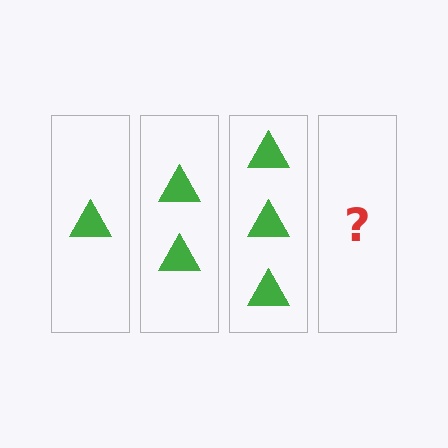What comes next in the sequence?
The next element should be 4 triangles.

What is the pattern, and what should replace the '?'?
The pattern is that each step adds one more triangle. The '?' should be 4 triangles.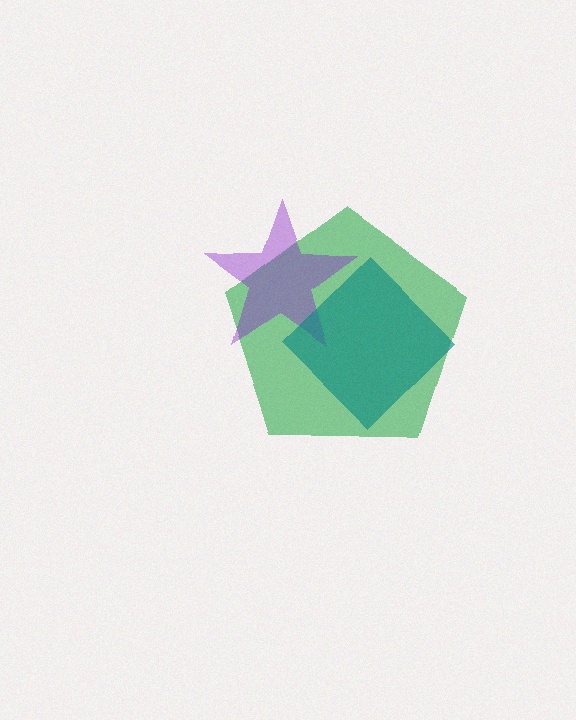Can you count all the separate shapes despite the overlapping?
Yes, there are 3 separate shapes.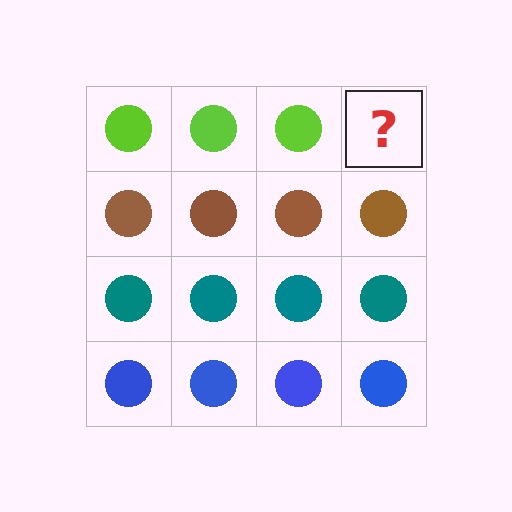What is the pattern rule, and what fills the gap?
The rule is that each row has a consistent color. The gap should be filled with a lime circle.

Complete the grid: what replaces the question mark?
The question mark should be replaced with a lime circle.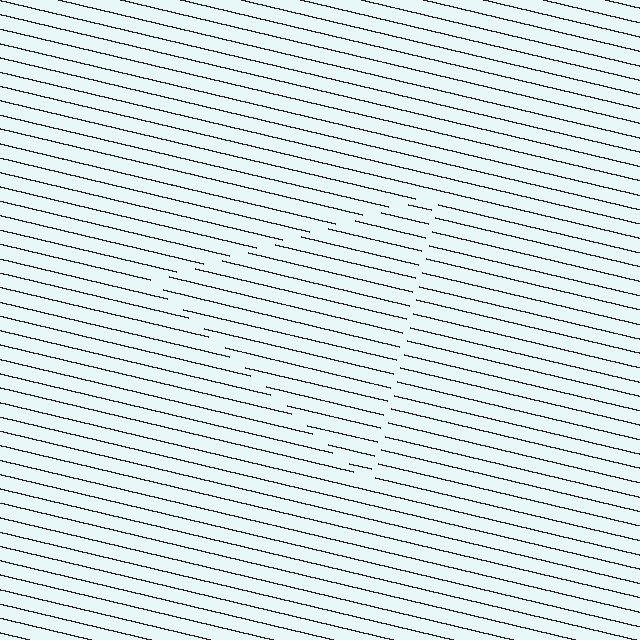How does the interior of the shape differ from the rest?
The interior of the shape contains the same grating, shifted by half a period — the contour is defined by the phase discontinuity where line-ends from the inner and outer gratings abut.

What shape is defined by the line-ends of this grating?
An illusory triangle. The interior of the shape contains the same grating, shifted by half a period — the contour is defined by the phase discontinuity where line-ends from the inner and outer gratings abut.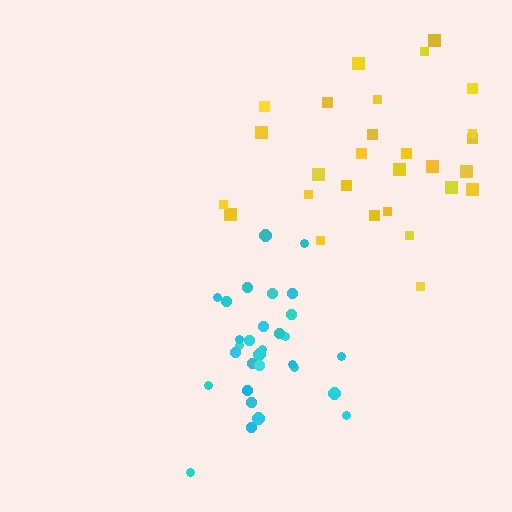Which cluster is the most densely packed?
Cyan.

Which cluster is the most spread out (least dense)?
Yellow.